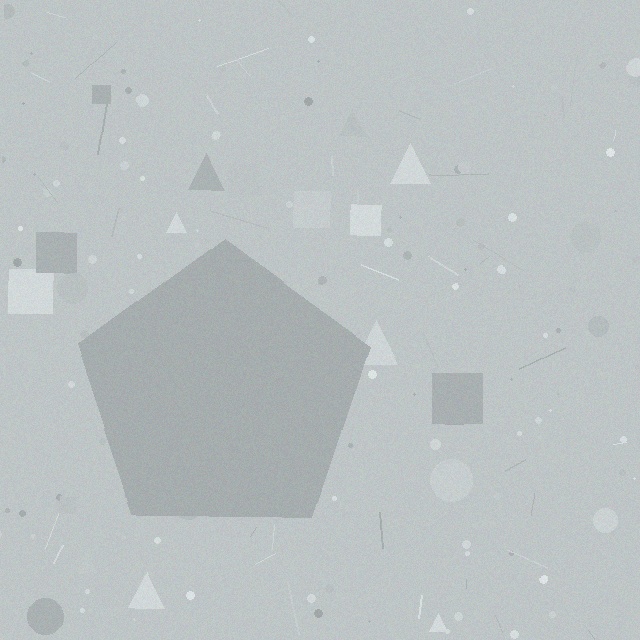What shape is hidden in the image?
A pentagon is hidden in the image.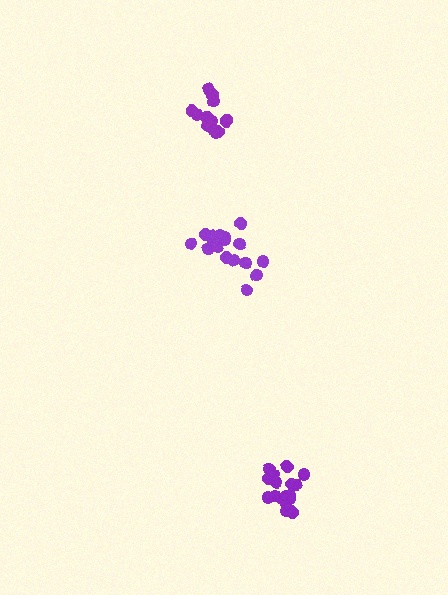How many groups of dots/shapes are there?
There are 3 groups.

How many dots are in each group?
Group 1: 17 dots, Group 2: 17 dots, Group 3: 14 dots (48 total).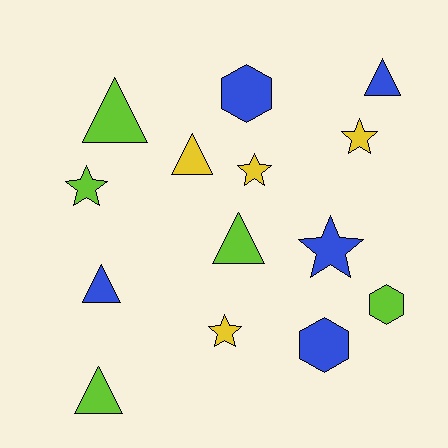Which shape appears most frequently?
Triangle, with 6 objects.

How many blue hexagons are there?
There are 2 blue hexagons.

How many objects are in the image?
There are 14 objects.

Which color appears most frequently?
Blue, with 5 objects.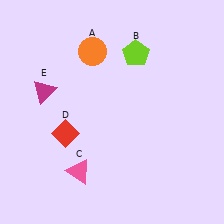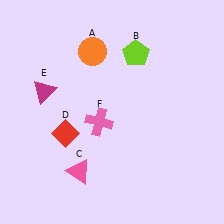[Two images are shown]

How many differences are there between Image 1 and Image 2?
There is 1 difference between the two images.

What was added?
A pink cross (F) was added in Image 2.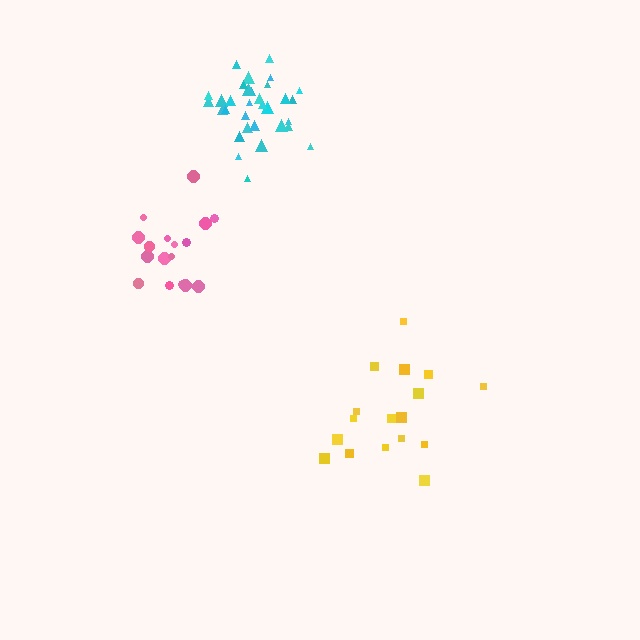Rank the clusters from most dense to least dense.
cyan, pink, yellow.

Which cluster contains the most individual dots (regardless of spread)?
Cyan (33).